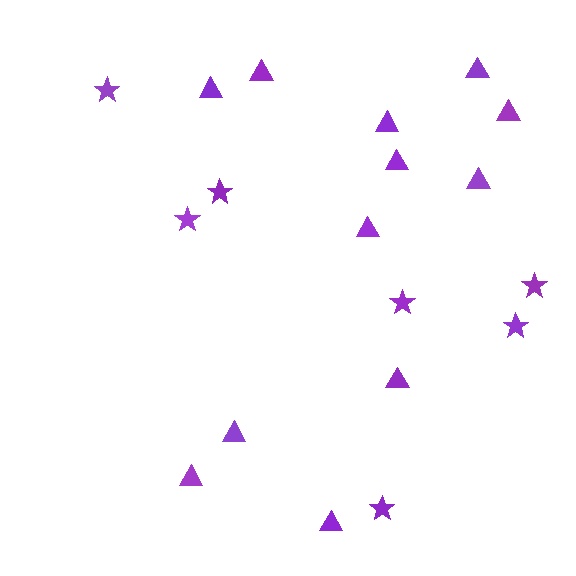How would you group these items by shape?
There are 2 groups: one group of stars (7) and one group of triangles (12).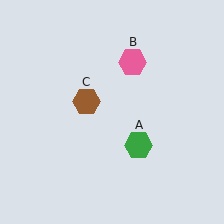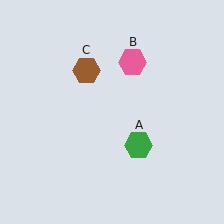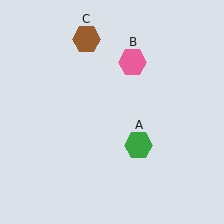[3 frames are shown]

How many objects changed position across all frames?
1 object changed position: brown hexagon (object C).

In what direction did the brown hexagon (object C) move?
The brown hexagon (object C) moved up.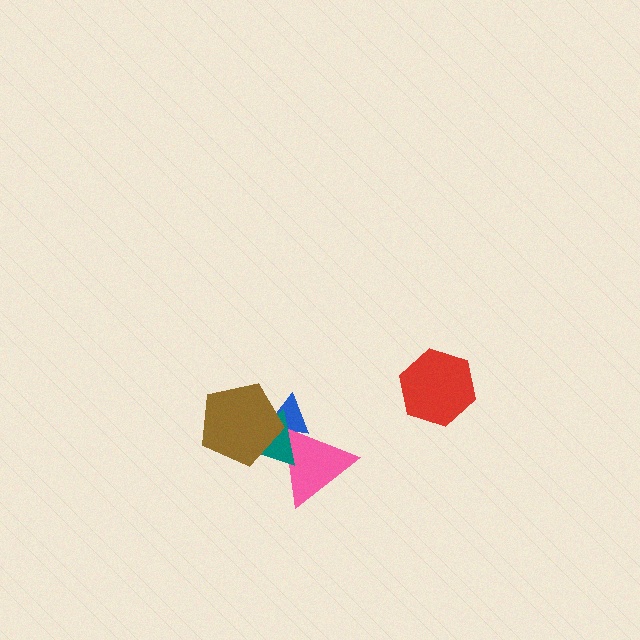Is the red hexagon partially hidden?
No, no other shape covers it.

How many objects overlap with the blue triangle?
3 objects overlap with the blue triangle.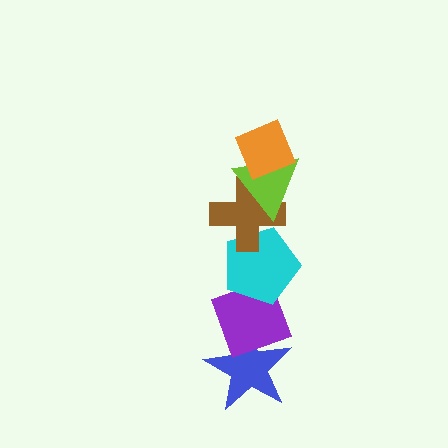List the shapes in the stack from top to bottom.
From top to bottom: the orange diamond, the lime triangle, the brown cross, the cyan pentagon, the purple diamond, the blue star.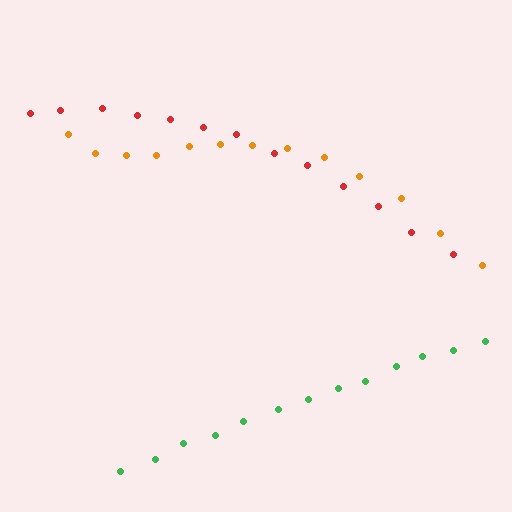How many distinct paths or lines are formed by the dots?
There are 3 distinct paths.